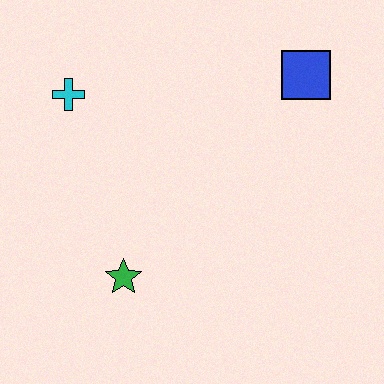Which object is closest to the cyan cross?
The green star is closest to the cyan cross.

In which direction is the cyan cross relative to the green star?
The cyan cross is above the green star.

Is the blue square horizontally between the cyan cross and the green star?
No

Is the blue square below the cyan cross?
No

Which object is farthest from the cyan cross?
The blue square is farthest from the cyan cross.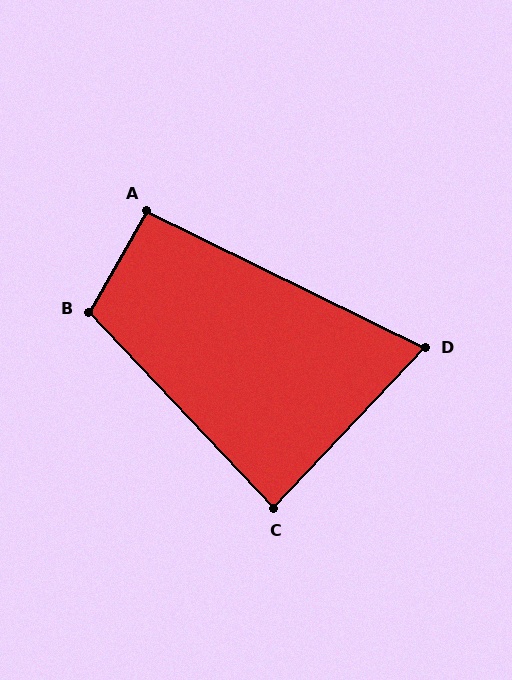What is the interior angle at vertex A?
Approximately 93 degrees (approximately right).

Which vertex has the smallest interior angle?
D, at approximately 73 degrees.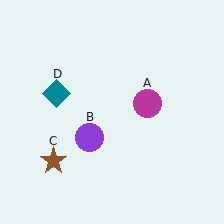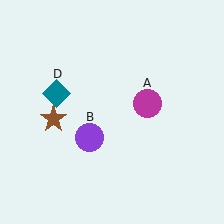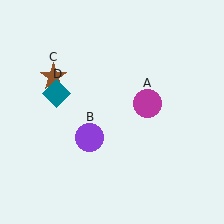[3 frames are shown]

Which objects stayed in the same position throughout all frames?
Magenta circle (object A) and purple circle (object B) and teal diamond (object D) remained stationary.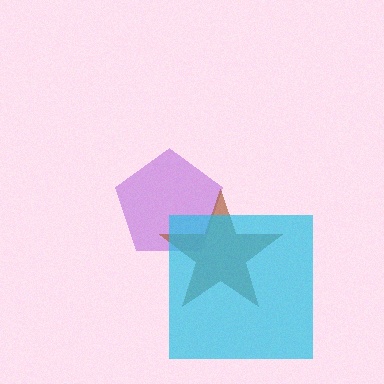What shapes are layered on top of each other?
The layered shapes are: a purple pentagon, a brown star, a cyan square.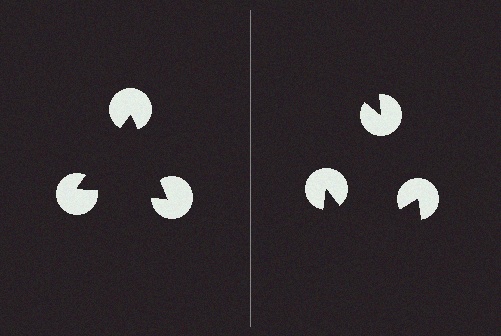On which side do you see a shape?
An illusory triangle appears on the left side. On the right side the wedge cuts are rotated, so no coherent shape forms.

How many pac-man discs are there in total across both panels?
6 — 3 on each side.